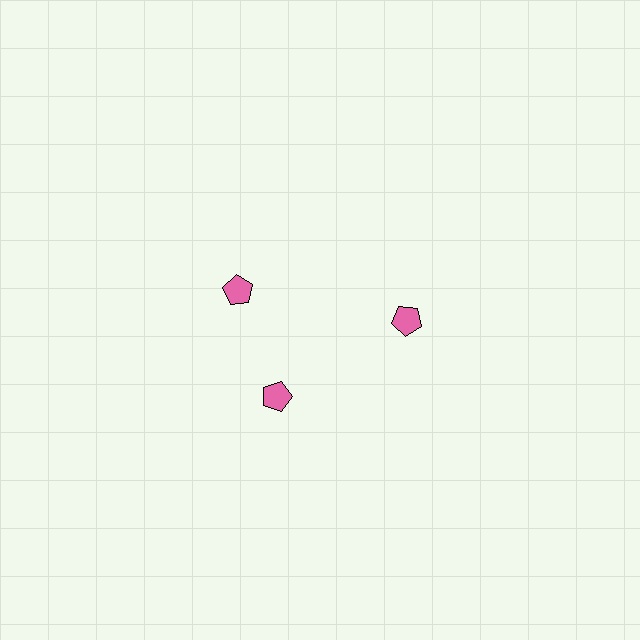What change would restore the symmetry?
The symmetry would be restored by rotating it back into even spacing with its neighbors so that all 3 pentagons sit at equal angles and equal distance from the center.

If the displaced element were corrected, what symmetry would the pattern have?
It would have 3-fold rotational symmetry — the pattern would map onto itself every 120 degrees.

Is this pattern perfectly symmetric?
No. The 3 pink pentagons are arranged in a ring, but one element near the 11 o'clock position is rotated out of alignment along the ring, breaking the 3-fold rotational symmetry.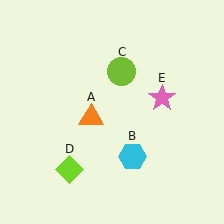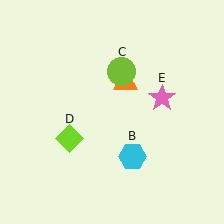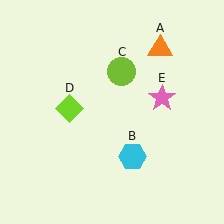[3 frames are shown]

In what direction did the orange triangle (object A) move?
The orange triangle (object A) moved up and to the right.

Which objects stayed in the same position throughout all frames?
Cyan hexagon (object B) and lime circle (object C) and pink star (object E) remained stationary.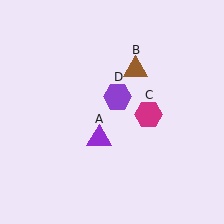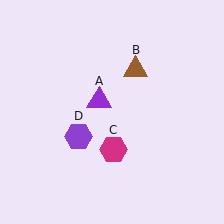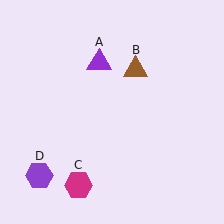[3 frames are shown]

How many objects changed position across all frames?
3 objects changed position: purple triangle (object A), magenta hexagon (object C), purple hexagon (object D).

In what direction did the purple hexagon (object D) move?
The purple hexagon (object D) moved down and to the left.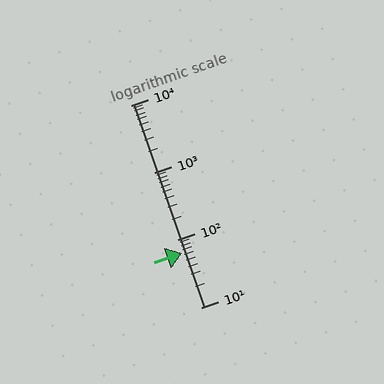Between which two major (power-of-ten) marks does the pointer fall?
The pointer is between 10 and 100.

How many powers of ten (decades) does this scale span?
The scale spans 3 decades, from 10 to 10000.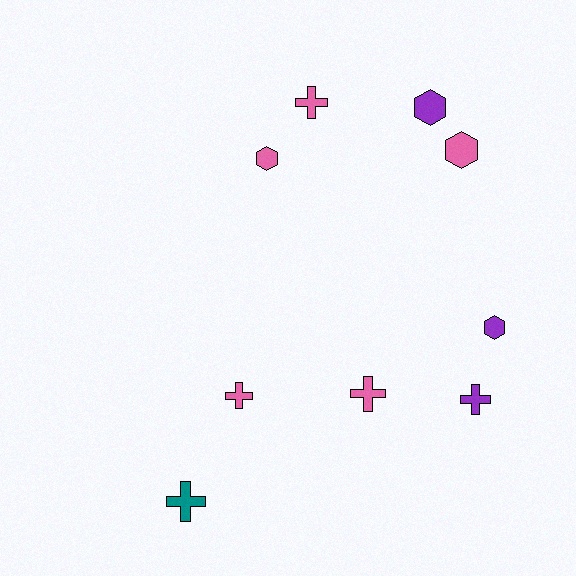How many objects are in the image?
There are 9 objects.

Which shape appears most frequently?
Cross, with 5 objects.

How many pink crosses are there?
There are 3 pink crosses.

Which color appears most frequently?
Pink, with 5 objects.